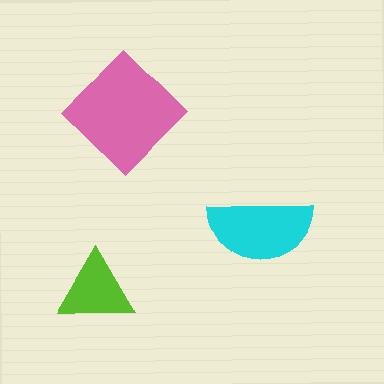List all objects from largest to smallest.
The pink diamond, the cyan semicircle, the lime triangle.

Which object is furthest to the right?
The cyan semicircle is rightmost.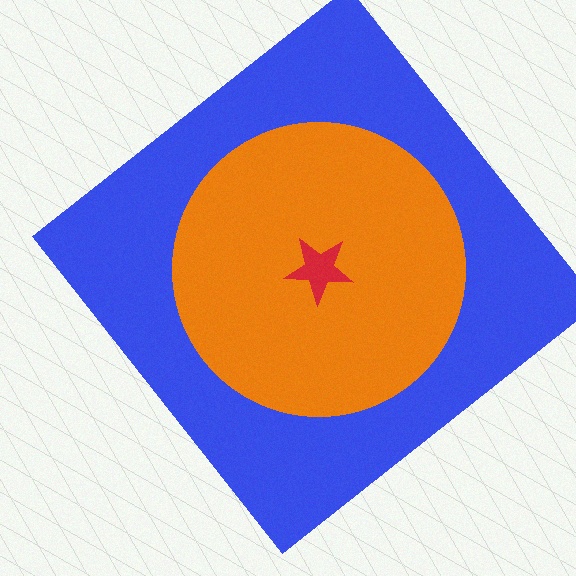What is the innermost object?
The red star.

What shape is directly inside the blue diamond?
The orange circle.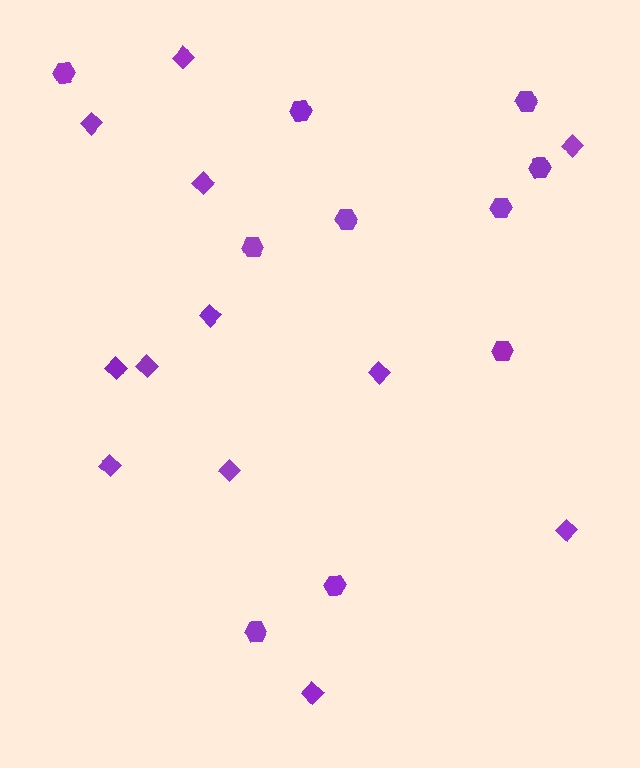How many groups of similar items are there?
There are 2 groups: one group of hexagons (10) and one group of diamonds (12).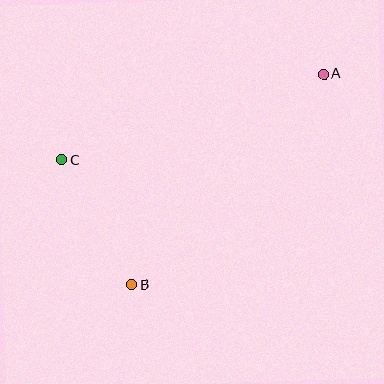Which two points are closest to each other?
Points B and C are closest to each other.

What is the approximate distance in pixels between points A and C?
The distance between A and C is approximately 276 pixels.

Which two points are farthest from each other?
Points A and B are farthest from each other.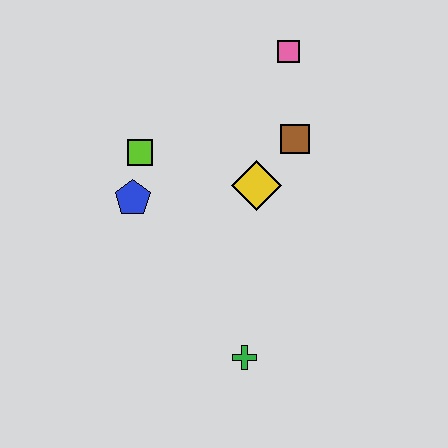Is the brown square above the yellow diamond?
Yes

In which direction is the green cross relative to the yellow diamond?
The green cross is below the yellow diamond.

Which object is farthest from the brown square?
The green cross is farthest from the brown square.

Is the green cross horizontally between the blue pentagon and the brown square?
Yes